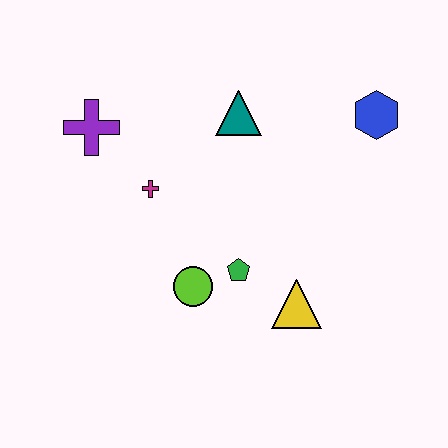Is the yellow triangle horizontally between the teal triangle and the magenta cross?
No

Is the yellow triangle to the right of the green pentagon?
Yes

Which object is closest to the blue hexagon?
The teal triangle is closest to the blue hexagon.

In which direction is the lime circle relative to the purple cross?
The lime circle is below the purple cross.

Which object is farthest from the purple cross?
The blue hexagon is farthest from the purple cross.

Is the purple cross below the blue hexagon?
Yes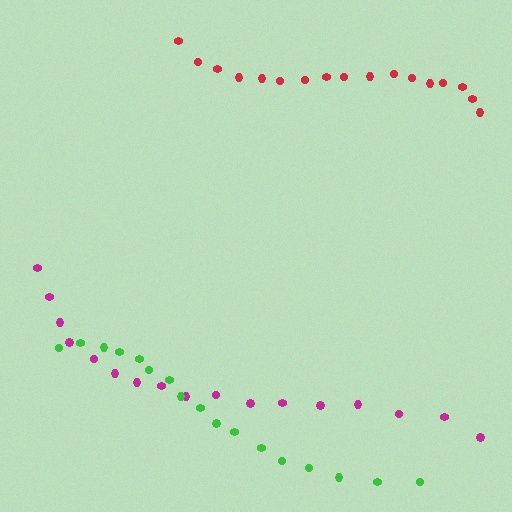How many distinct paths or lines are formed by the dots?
There are 3 distinct paths.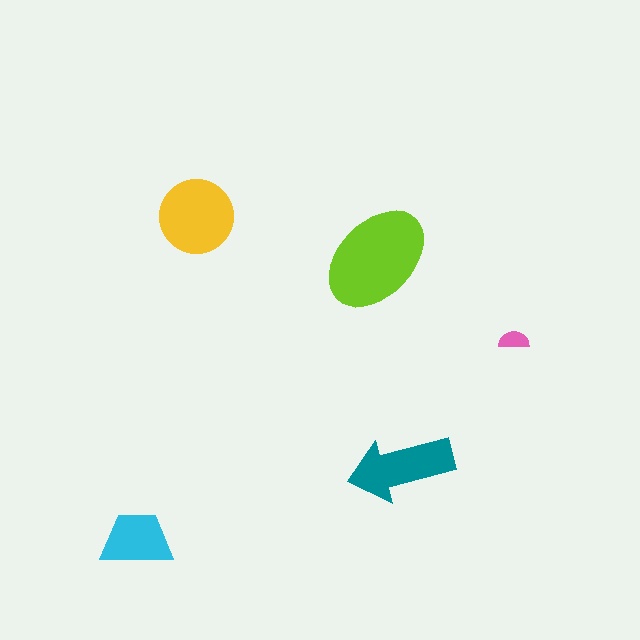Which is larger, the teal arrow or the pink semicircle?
The teal arrow.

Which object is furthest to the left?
The cyan trapezoid is leftmost.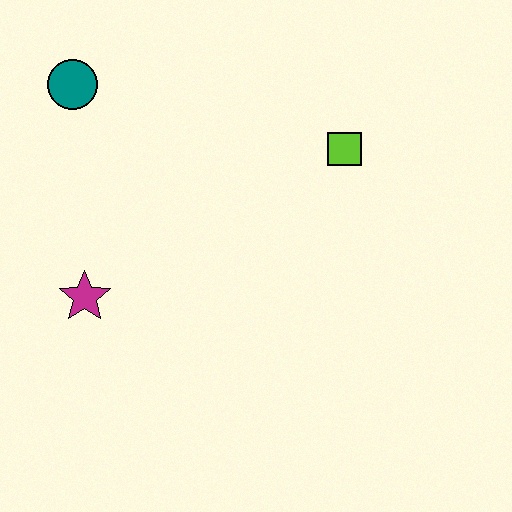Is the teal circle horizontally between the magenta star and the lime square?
No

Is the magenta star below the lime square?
Yes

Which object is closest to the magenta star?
The teal circle is closest to the magenta star.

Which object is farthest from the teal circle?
The lime square is farthest from the teal circle.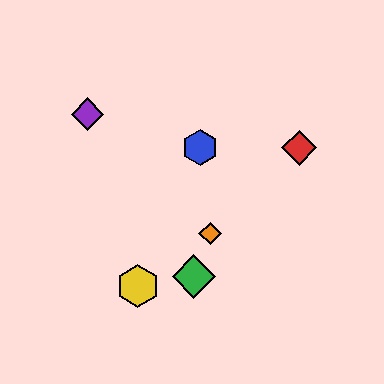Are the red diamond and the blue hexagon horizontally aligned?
Yes, both are at y≈148.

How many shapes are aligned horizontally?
2 shapes (the red diamond, the blue hexagon) are aligned horizontally.